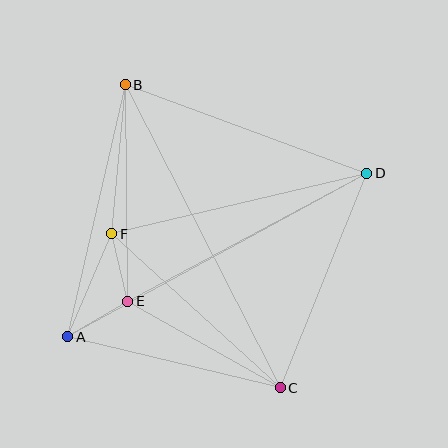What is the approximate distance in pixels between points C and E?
The distance between C and E is approximately 175 pixels.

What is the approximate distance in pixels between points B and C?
The distance between B and C is approximately 340 pixels.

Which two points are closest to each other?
Points E and F are closest to each other.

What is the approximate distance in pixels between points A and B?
The distance between A and B is approximately 258 pixels.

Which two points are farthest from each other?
Points A and D are farthest from each other.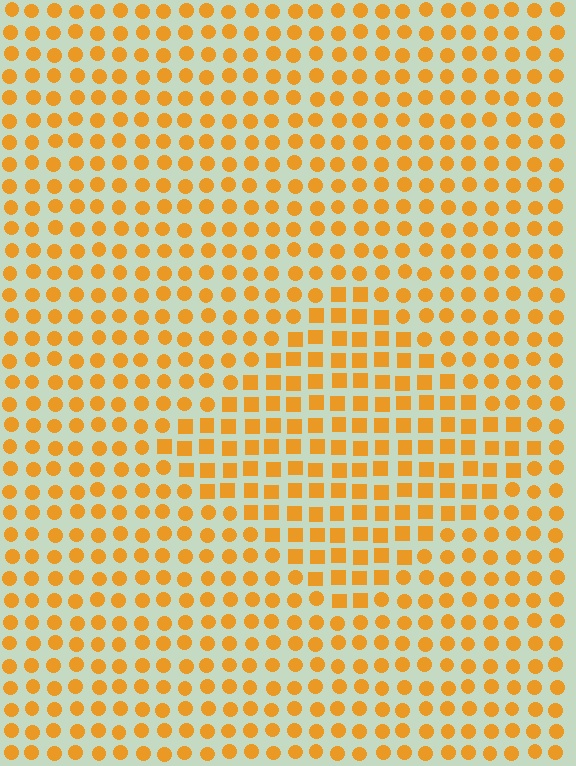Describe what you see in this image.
The image is filled with small orange elements arranged in a uniform grid. A diamond-shaped region contains squares, while the surrounding area contains circles. The boundary is defined purely by the change in element shape.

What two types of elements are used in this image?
The image uses squares inside the diamond region and circles outside it.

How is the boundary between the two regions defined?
The boundary is defined by a change in element shape: squares inside vs. circles outside. All elements share the same color and spacing.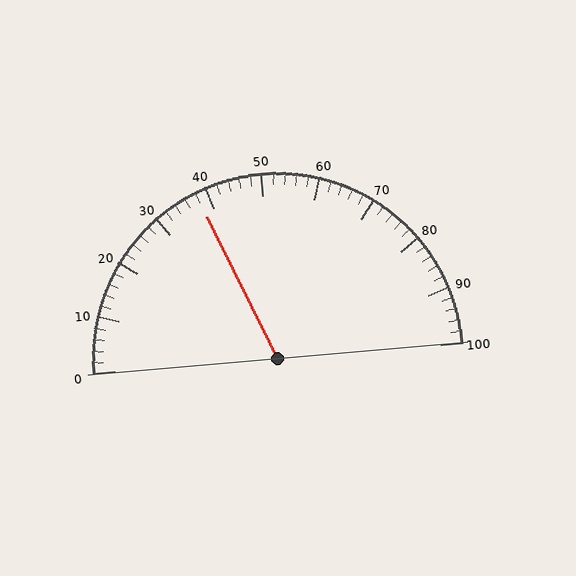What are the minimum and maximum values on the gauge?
The gauge ranges from 0 to 100.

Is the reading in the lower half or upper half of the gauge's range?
The reading is in the lower half of the range (0 to 100).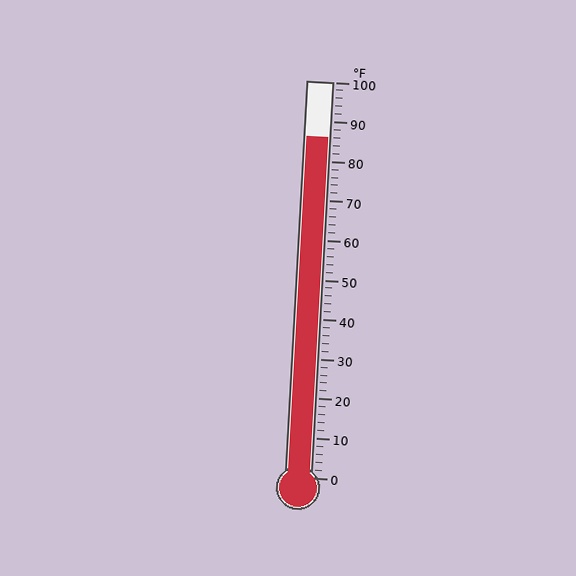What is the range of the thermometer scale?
The thermometer scale ranges from 0°F to 100°F.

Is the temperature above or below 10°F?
The temperature is above 10°F.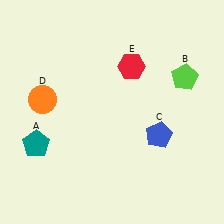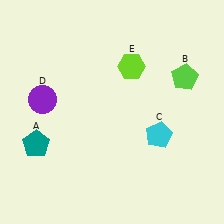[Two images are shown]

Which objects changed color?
C changed from blue to cyan. D changed from orange to purple. E changed from red to lime.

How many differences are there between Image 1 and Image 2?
There are 3 differences between the two images.